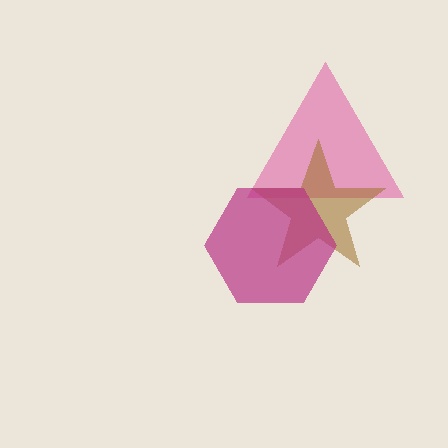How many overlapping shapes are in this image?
There are 3 overlapping shapes in the image.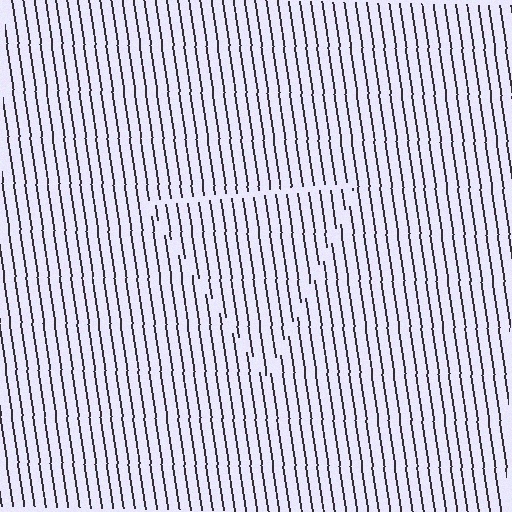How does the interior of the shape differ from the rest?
The interior of the shape contains the same grating, shifted by half a period — the contour is defined by the phase discontinuity where line-ends from the inner and outer gratings abut.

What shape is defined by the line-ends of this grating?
An illusory triangle. The interior of the shape contains the same grating, shifted by half a period — the contour is defined by the phase discontinuity where line-ends from the inner and outer gratings abut.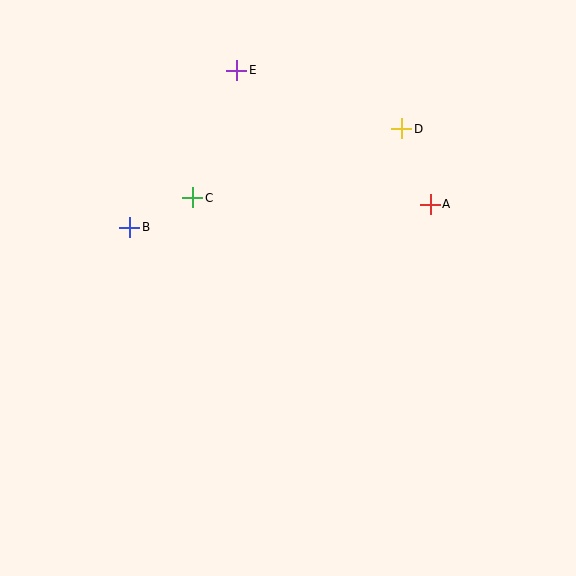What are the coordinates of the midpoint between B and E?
The midpoint between B and E is at (183, 149).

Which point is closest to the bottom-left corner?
Point B is closest to the bottom-left corner.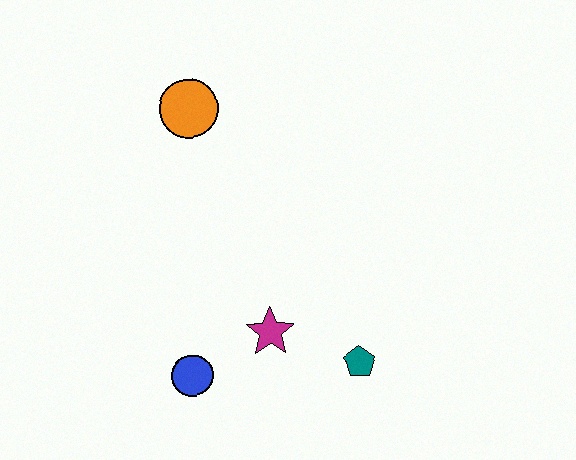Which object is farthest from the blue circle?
The orange circle is farthest from the blue circle.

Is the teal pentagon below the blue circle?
No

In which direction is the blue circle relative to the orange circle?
The blue circle is below the orange circle.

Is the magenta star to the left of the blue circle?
No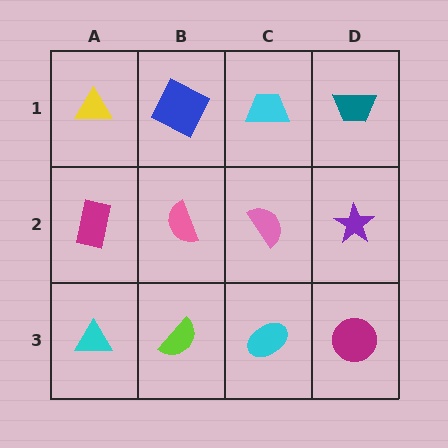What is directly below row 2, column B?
A lime semicircle.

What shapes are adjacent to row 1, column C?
A pink semicircle (row 2, column C), a blue square (row 1, column B), a teal trapezoid (row 1, column D).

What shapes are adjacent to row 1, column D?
A purple star (row 2, column D), a cyan trapezoid (row 1, column C).